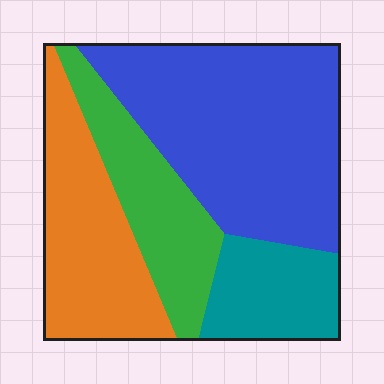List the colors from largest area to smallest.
From largest to smallest: blue, orange, green, teal.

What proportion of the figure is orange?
Orange takes up about one quarter (1/4) of the figure.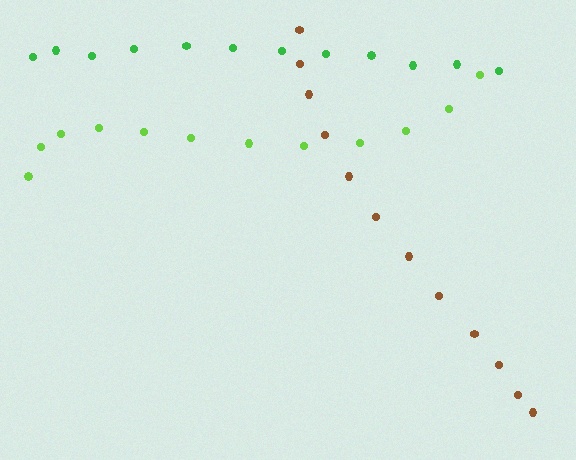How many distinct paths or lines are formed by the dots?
There are 3 distinct paths.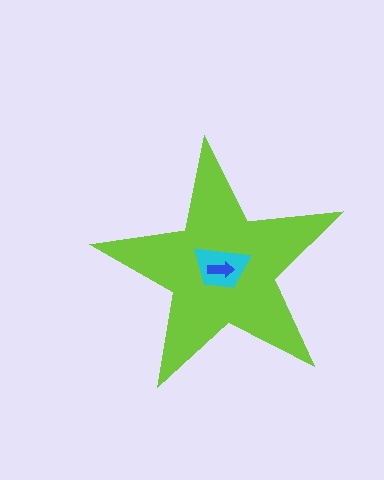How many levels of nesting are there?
3.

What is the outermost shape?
The lime star.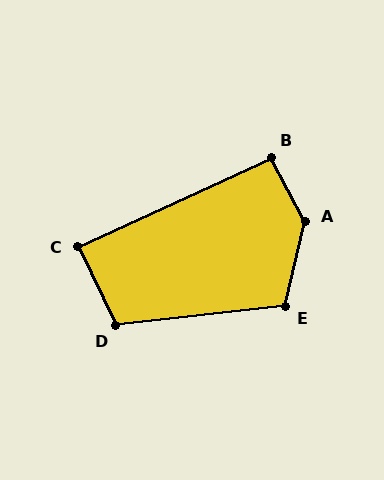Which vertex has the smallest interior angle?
C, at approximately 89 degrees.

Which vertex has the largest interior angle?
A, at approximately 139 degrees.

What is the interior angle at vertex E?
Approximately 109 degrees (obtuse).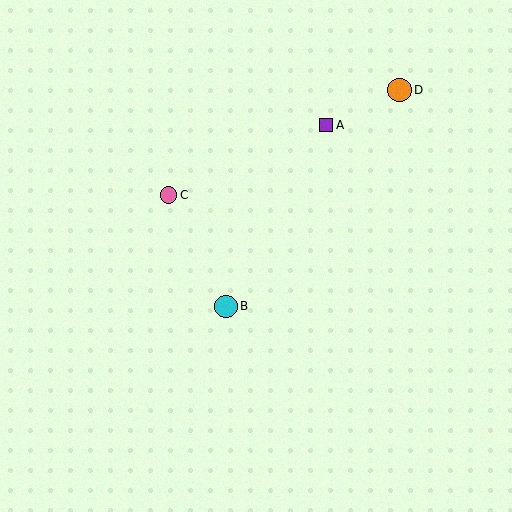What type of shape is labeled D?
Shape D is an orange circle.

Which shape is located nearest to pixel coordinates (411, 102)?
The orange circle (labeled D) at (399, 90) is nearest to that location.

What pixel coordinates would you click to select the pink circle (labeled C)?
Click at (168, 195) to select the pink circle C.